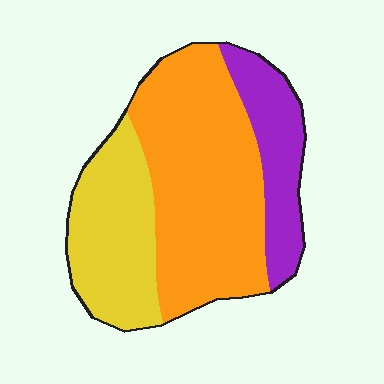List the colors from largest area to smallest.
From largest to smallest: orange, yellow, purple.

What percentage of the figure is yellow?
Yellow covers around 30% of the figure.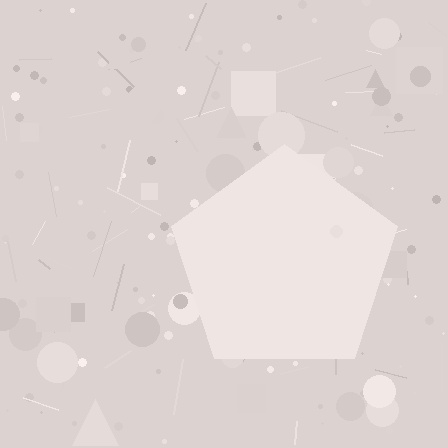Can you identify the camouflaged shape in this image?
The camouflaged shape is a pentagon.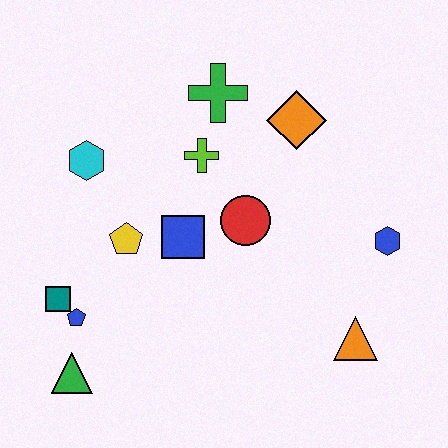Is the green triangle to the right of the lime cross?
No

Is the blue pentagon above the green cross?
No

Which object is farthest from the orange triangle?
The cyan hexagon is farthest from the orange triangle.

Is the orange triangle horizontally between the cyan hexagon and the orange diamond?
No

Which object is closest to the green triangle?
The blue pentagon is closest to the green triangle.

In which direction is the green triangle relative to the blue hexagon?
The green triangle is to the left of the blue hexagon.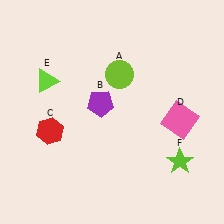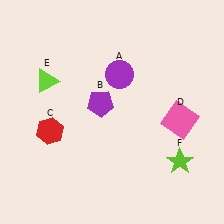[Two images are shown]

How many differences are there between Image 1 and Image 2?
There is 1 difference between the two images.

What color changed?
The circle (A) changed from lime in Image 1 to purple in Image 2.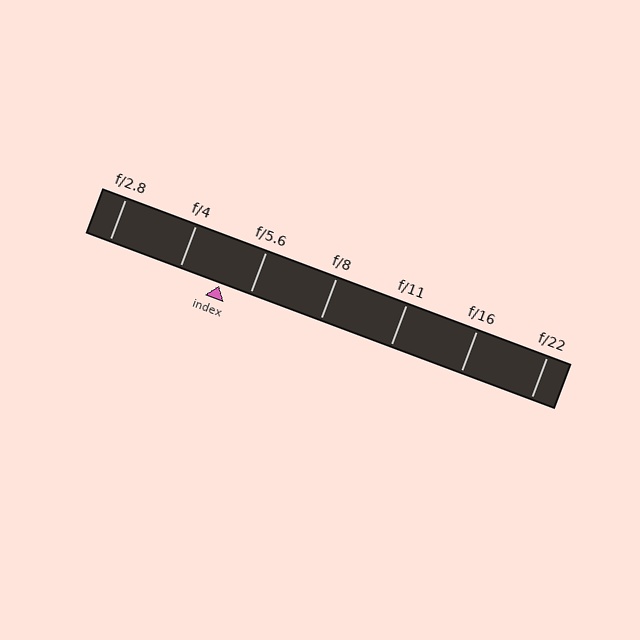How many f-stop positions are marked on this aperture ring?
There are 7 f-stop positions marked.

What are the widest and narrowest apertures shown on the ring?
The widest aperture shown is f/2.8 and the narrowest is f/22.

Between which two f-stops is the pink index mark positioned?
The index mark is between f/4 and f/5.6.